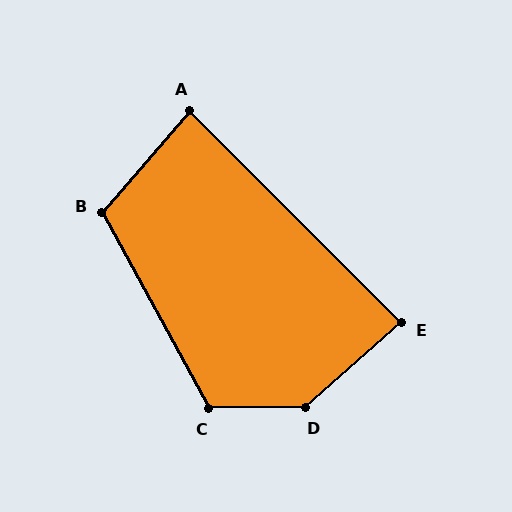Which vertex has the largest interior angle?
D, at approximately 139 degrees.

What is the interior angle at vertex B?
Approximately 111 degrees (obtuse).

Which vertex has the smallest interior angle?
A, at approximately 86 degrees.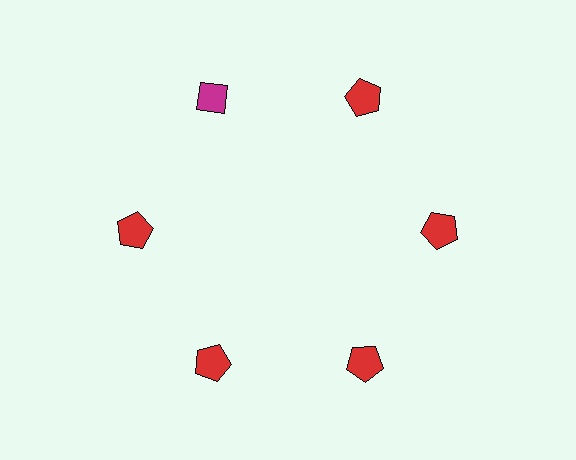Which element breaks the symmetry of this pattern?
The magenta diamond at roughly the 11 o'clock position breaks the symmetry. All other shapes are red pentagons.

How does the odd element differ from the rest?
It differs in both color (magenta instead of red) and shape (diamond instead of pentagon).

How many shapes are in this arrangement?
There are 6 shapes arranged in a ring pattern.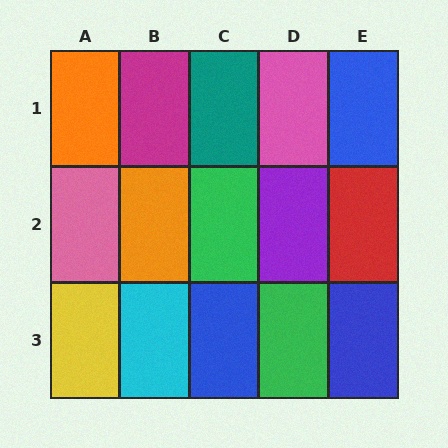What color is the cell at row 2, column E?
Red.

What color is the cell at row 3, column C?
Blue.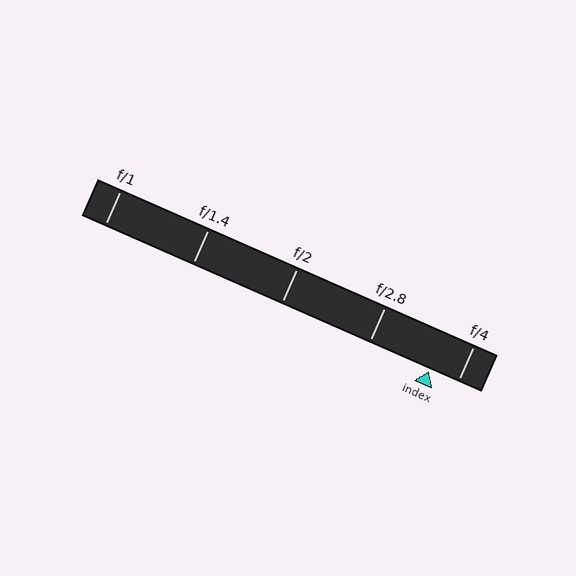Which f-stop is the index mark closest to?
The index mark is closest to f/4.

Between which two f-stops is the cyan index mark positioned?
The index mark is between f/2.8 and f/4.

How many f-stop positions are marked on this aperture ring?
There are 5 f-stop positions marked.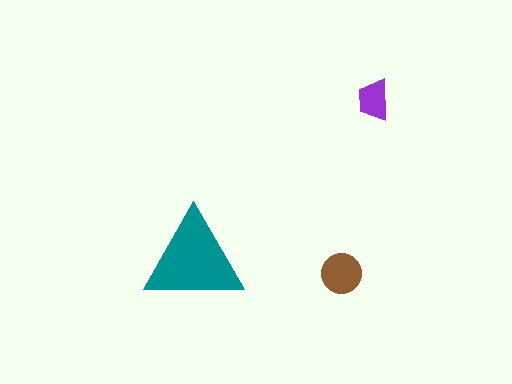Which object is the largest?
The teal triangle.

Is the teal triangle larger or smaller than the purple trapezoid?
Larger.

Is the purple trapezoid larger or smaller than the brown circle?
Smaller.